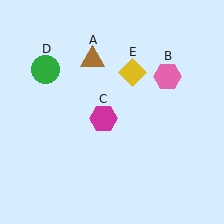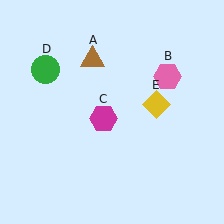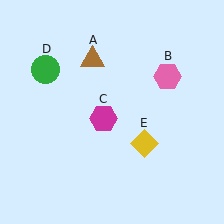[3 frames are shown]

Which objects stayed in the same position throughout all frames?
Brown triangle (object A) and pink hexagon (object B) and magenta hexagon (object C) and green circle (object D) remained stationary.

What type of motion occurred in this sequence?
The yellow diamond (object E) rotated clockwise around the center of the scene.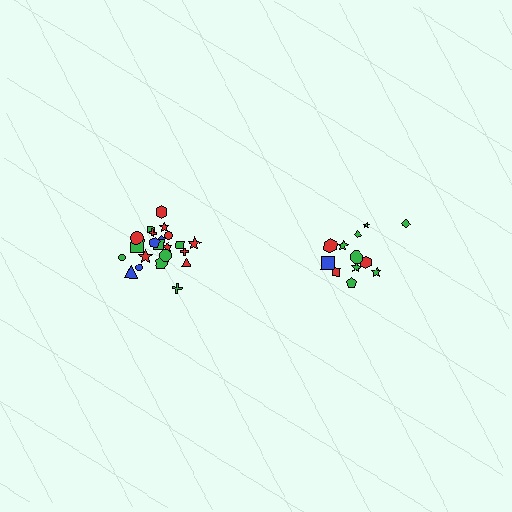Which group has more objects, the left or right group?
The left group.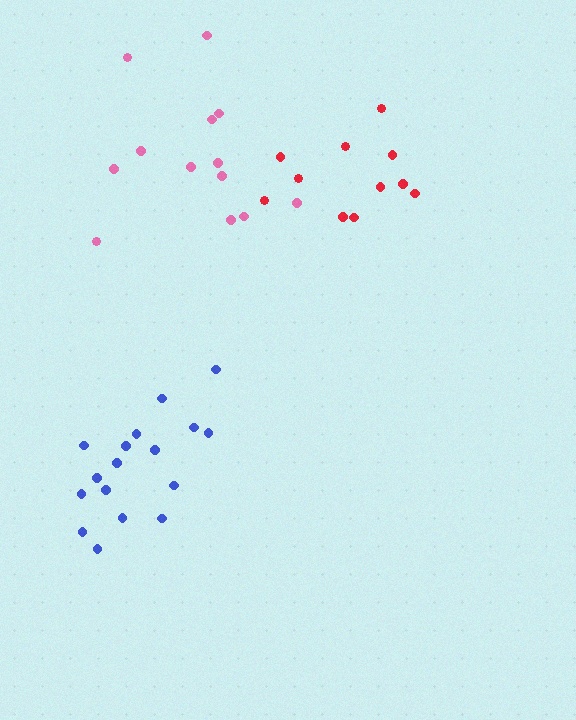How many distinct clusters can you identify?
There are 3 distinct clusters.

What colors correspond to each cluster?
The clusters are colored: blue, red, pink.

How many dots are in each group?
Group 1: 17 dots, Group 2: 11 dots, Group 3: 13 dots (41 total).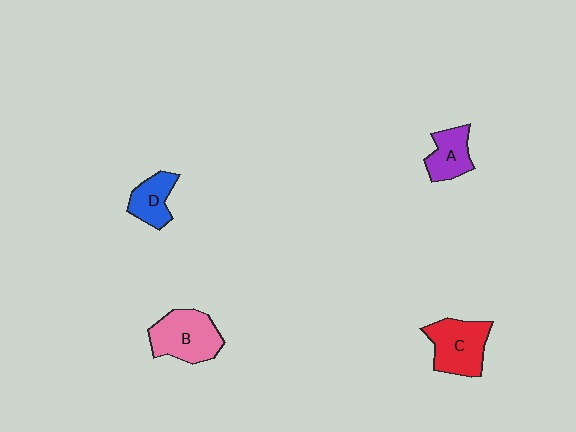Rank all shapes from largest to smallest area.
From largest to smallest: B (pink), C (red), A (purple), D (blue).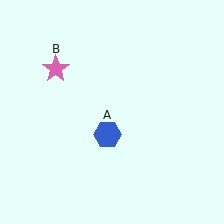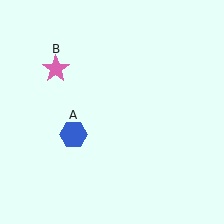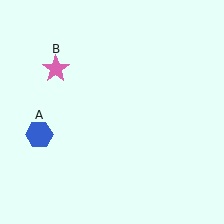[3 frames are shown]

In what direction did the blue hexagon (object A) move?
The blue hexagon (object A) moved left.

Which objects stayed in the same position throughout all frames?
Pink star (object B) remained stationary.